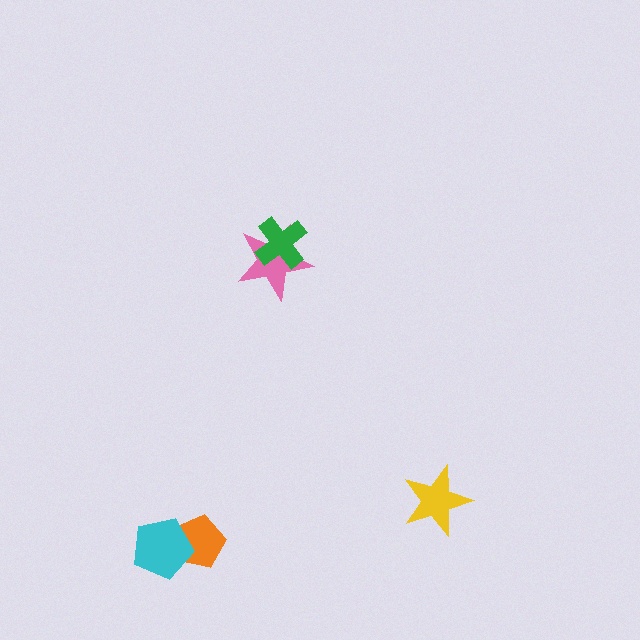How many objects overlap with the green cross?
1 object overlaps with the green cross.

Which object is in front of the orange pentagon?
The cyan pentagon is in front of the orange pentagon.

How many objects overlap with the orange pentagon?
1 object overlaps with the orange pentagon.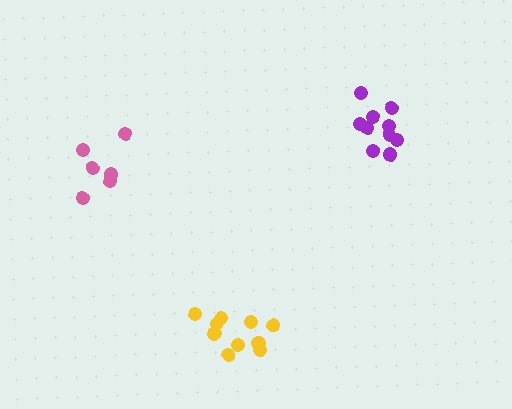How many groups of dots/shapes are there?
There are 3 groups.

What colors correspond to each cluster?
The clusters are colored: purple, pink, yellow.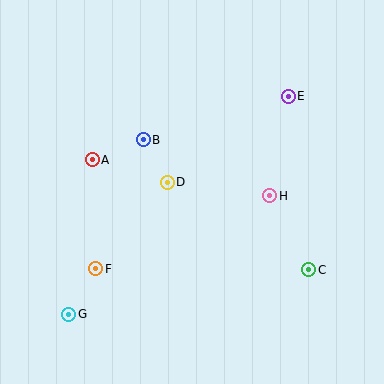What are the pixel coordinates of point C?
Point C is at (309, 270).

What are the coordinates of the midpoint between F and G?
The midpoint between F and G is at (82, 292).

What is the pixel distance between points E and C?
The distance between E and C is 175 pixels.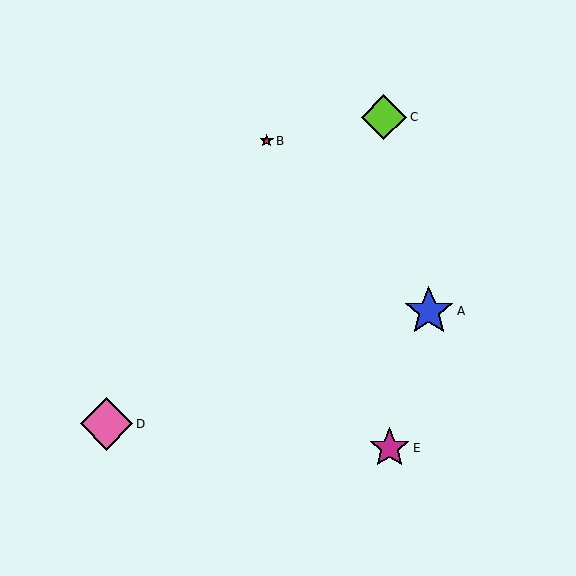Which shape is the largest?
The pink diamond (labeled D) is the largest.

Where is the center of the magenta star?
The center of the magenta star is at (389, 448).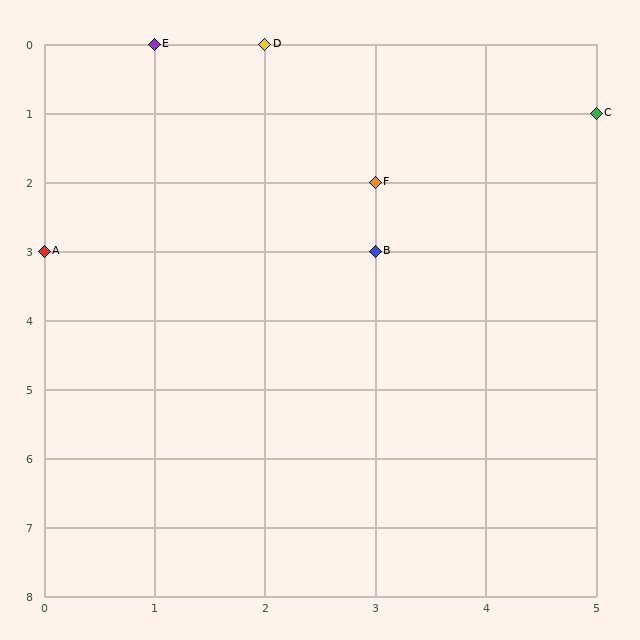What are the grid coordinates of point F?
Point F is at grid coordinates (3, 2).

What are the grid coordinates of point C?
Point C is at grid coordinates (5, 1).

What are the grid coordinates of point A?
Point A is at grid coordinates (0, 3).